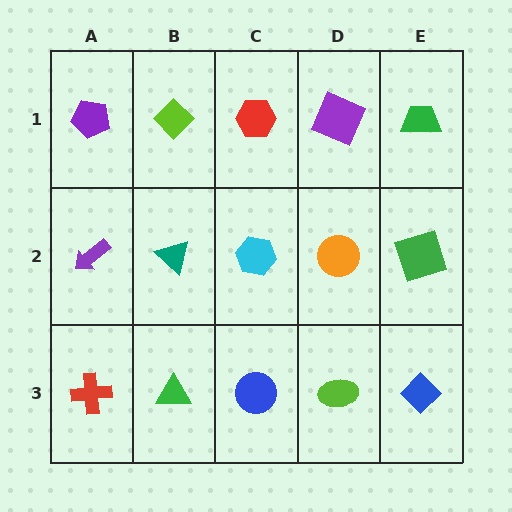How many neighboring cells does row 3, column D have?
3.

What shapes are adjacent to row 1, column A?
A purple arrow (row 2, column A), a lime diamond (row 1, column B).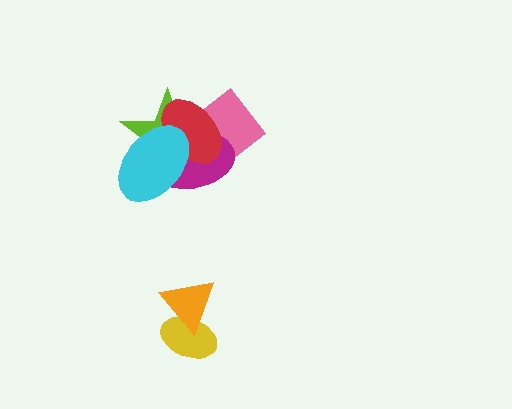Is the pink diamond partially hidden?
Yes, it is partially covered by another shape.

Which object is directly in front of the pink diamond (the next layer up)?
The lime star is directly in front of the pink diamond.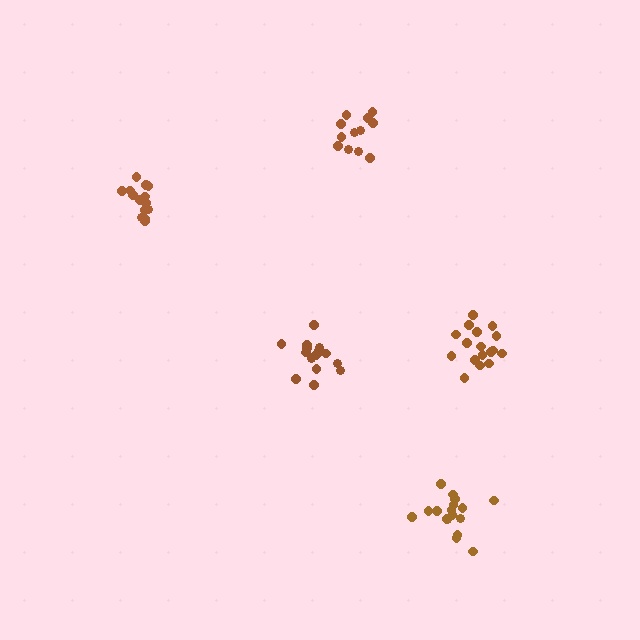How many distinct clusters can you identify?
There are 5 distinct clusters.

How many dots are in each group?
Group 1: 12 dots, Group 2: 14 dots, Group 3: 17 dots, Group 4: 16 dots, Group 5: 17 dots (76 total).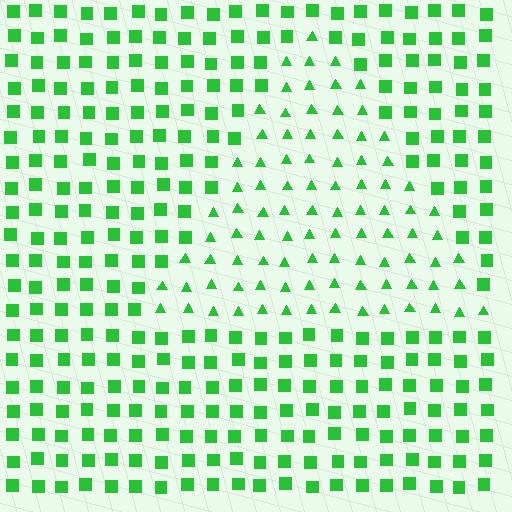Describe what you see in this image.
The image is filled with small green elements arranged in a uniform grid. A triangle-shaped region contains triangles, while the surrounding area contains squares. The boundary is defined purely by the change in element shape.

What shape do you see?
I see a triangle.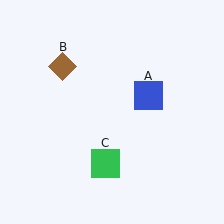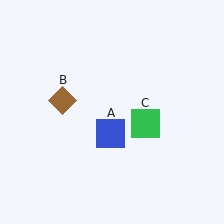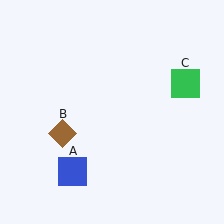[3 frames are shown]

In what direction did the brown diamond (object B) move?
The brown diamond (object B) moved down.